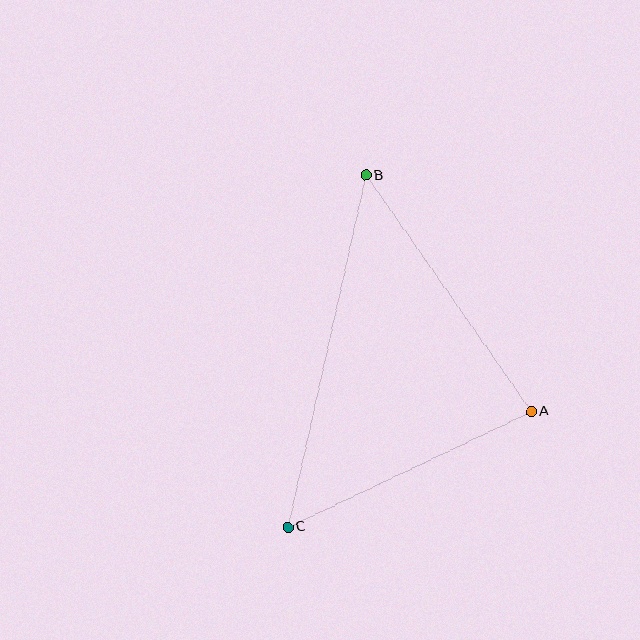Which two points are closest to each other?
Points A and C are closest to each other.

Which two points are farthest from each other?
Points B and C are farthest from each other.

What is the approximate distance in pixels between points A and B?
The distance between A and B is approximately 288 pixels.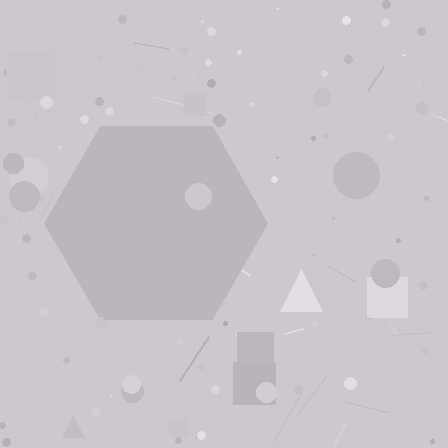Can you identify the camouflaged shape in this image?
The camouflaged shape is a hexagon.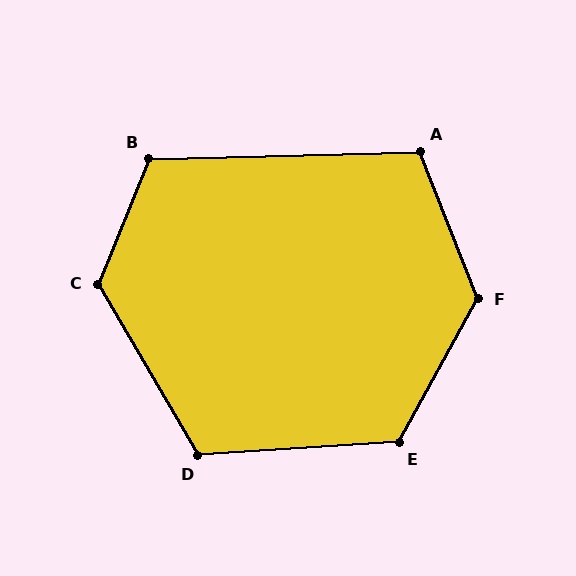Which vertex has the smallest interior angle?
A, at approximately 110 degrees.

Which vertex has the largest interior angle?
F, at approximately 130 degrees.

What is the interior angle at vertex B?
Approximately 113 degrees (obtuse).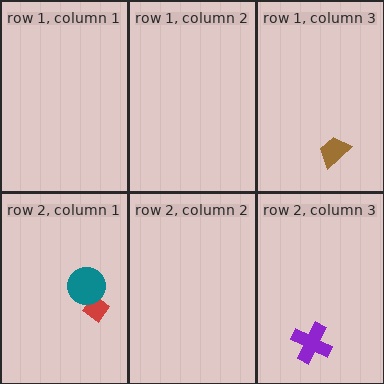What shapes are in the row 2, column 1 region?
The red diamond, the teal circle.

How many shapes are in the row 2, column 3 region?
1.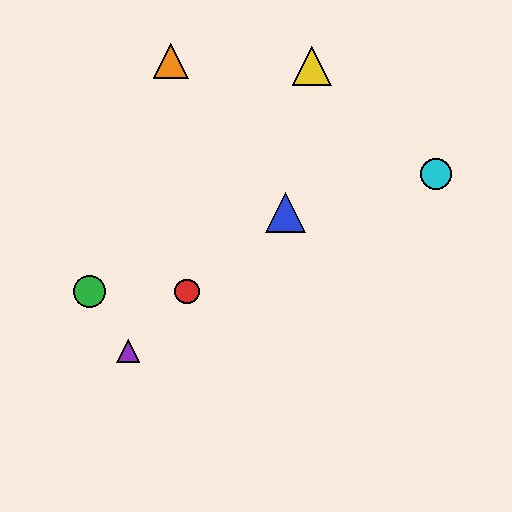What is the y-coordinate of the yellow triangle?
The yellow triangle is at y≈66.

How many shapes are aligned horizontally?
2 shapes (the red circle, the green circle) are aligned horizontally.